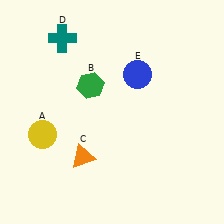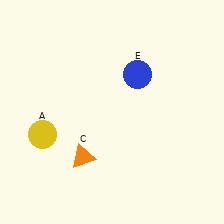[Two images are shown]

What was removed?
The teal cross (D), the green hexagon (B) were removed in Image 2.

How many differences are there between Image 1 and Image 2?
There are 2 differences between the two images.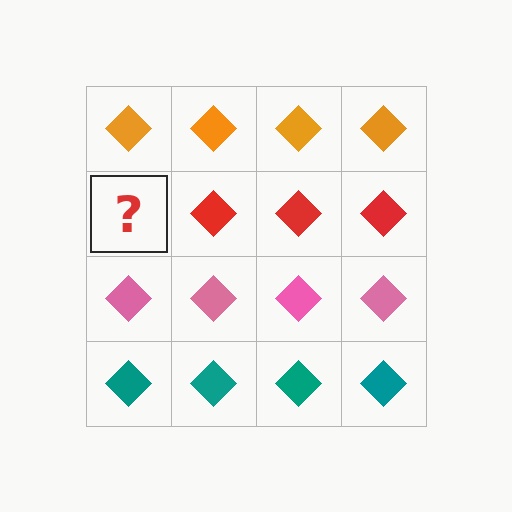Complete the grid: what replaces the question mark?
The question mark should be replaced with a red diamond.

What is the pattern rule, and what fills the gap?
The rule is that each row has a consistent color. The gap should be filled with a red diamond.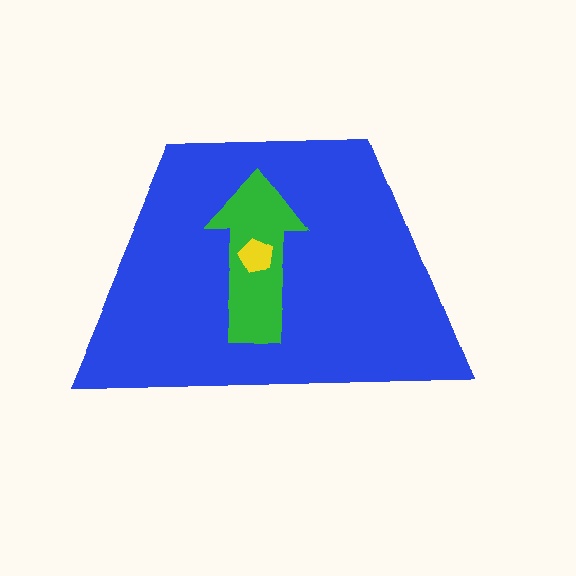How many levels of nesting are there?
3.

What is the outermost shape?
The blue trapezoid.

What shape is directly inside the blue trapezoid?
The green arrow.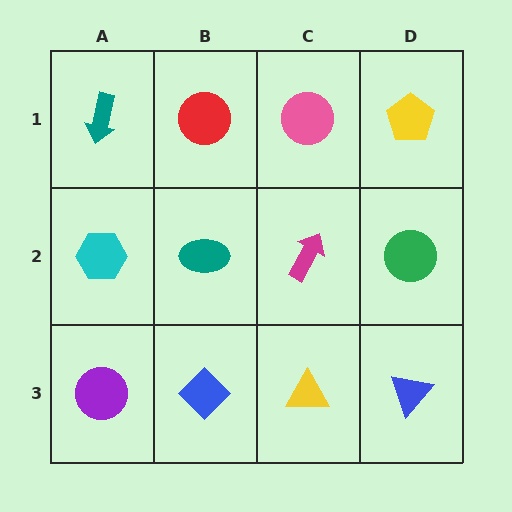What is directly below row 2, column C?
A yellow triangle.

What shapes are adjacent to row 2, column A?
A teal arrow (row 1, column A), a purple circle (row 3, column A), a teal ellipse (row 2, column B).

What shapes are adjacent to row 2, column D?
A yellow pentagon (row 1, column D), a blue triangle (row 3, column D), a magenta arrow (row 2, column C).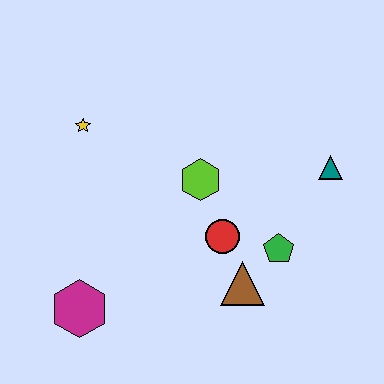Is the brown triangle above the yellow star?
No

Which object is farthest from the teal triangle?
The magenta hexagon is farthest from the teal triangle.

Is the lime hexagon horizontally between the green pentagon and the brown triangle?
No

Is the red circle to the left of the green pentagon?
Yes